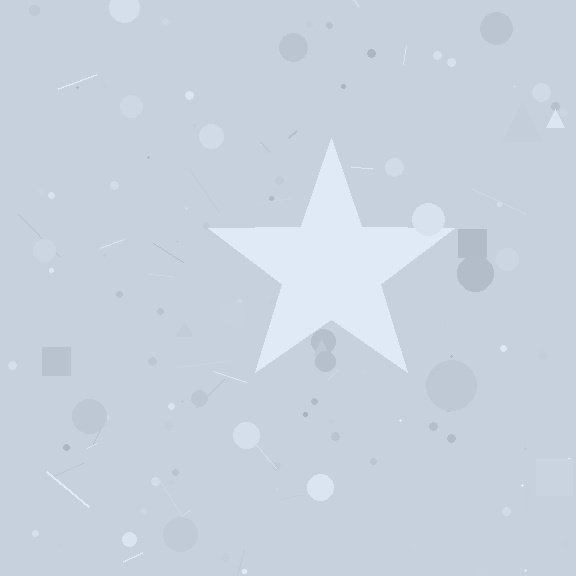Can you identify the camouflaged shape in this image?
The camouflaged shape is a star.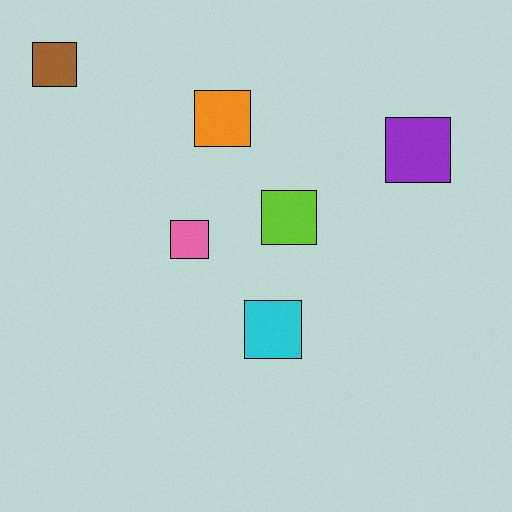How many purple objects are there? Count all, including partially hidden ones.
There is 1 purple object.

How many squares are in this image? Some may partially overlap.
There are 6 squares.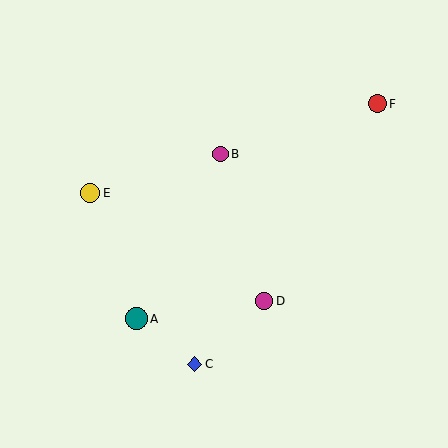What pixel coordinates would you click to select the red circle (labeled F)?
Click at (377, 104) to select the red circle F.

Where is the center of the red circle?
The center of the red circle is at (377, 104).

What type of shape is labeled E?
Shape E is a yellow circle.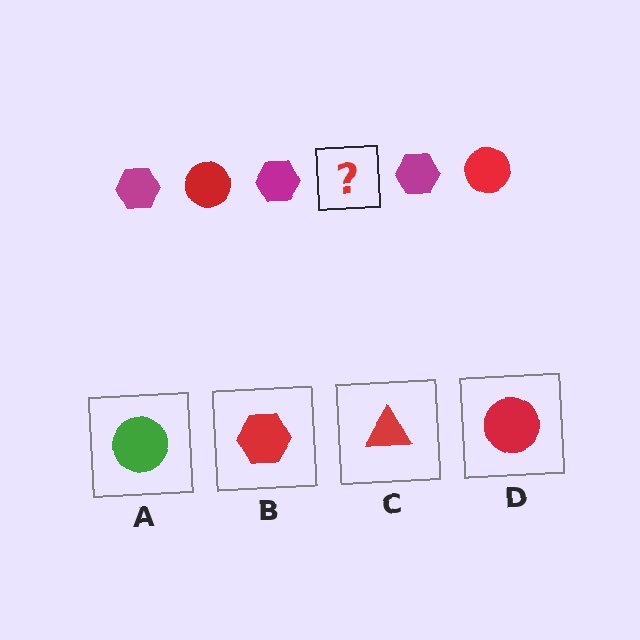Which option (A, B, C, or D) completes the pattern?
D.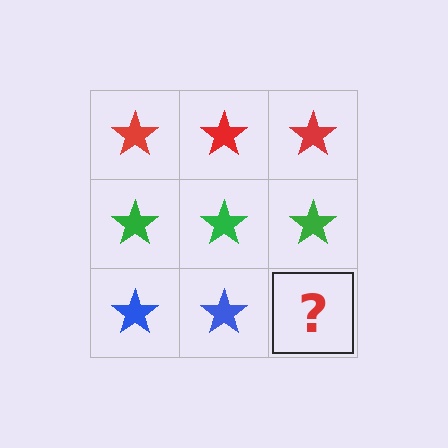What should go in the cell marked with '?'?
The missing cell should contain a blue star.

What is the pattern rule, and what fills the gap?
The rule is that each row has a consistent color. The gap should be filled with a blue star.